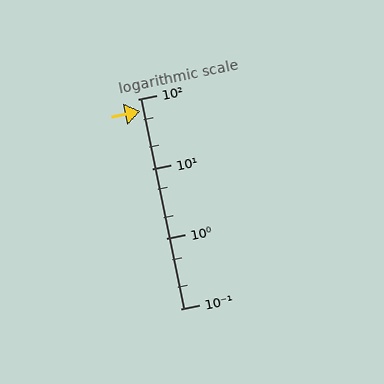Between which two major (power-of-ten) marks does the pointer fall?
The pointer is between 10 and 100.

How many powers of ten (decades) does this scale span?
The scale spans 3 decades, from 0.1 to 100.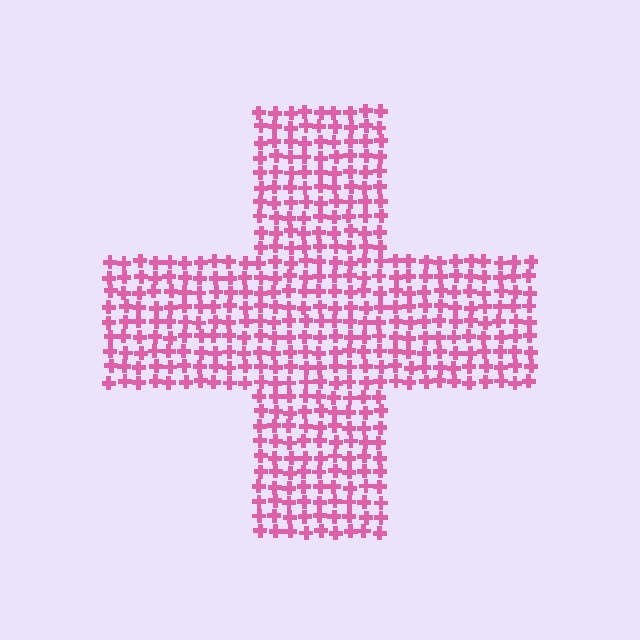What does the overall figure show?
The overall figure shows a cross.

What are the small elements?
The small elements are crosses.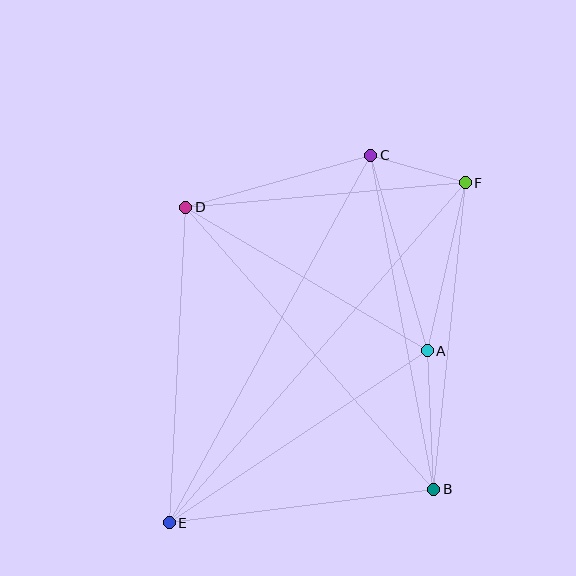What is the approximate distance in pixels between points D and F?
The distance between D and F is approximately 280 pixels.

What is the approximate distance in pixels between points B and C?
The distance between B and C is approximately 340 pixels.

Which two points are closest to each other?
Points C and F are closest to each other.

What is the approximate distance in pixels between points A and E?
The distance between A and E is approximately 310 pixels.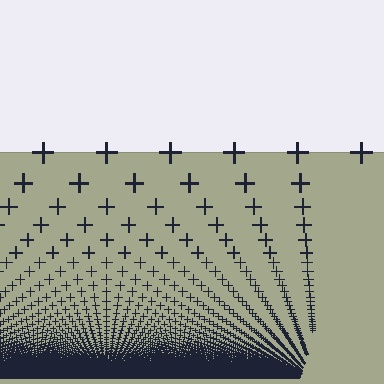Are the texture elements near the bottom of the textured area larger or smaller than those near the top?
Smaller. The gradient is inverted — elements near the bottom are smaller and denser.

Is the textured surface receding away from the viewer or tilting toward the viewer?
The surface appears to tilt toward the viewer. Texture elements get larger and sparser toward the top.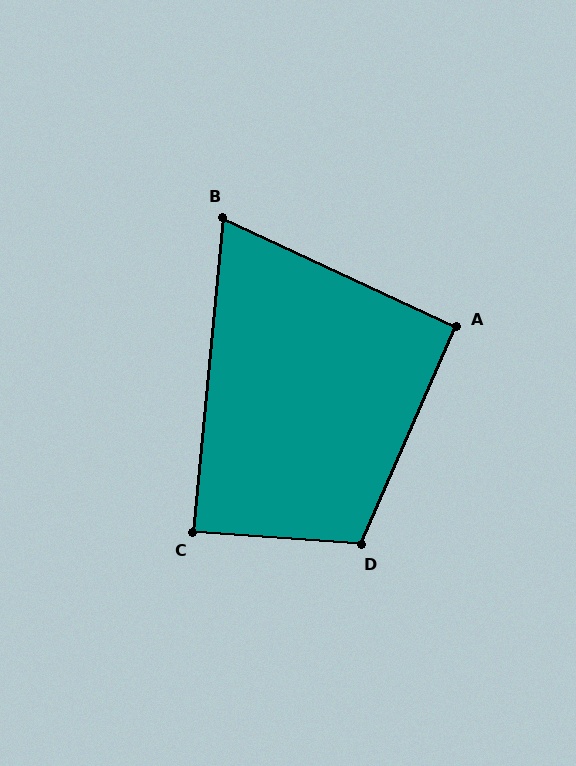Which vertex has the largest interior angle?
D, at approximately 109 degrees.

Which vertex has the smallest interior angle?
B, at approximately 71 degrees.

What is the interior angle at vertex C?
Approximately 89 degrees (approximately right).